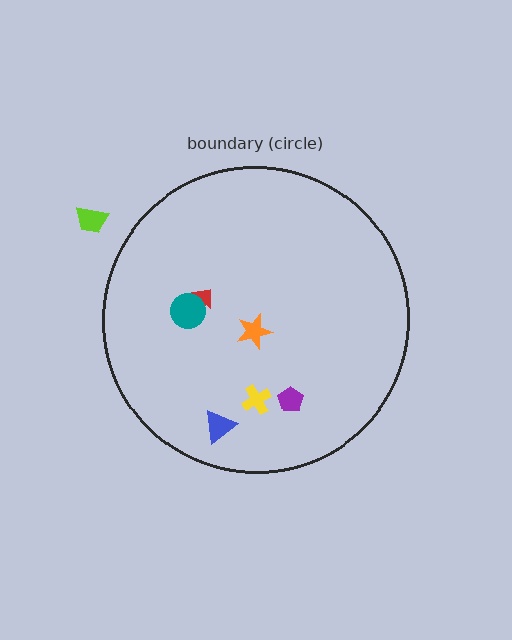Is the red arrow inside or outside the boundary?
Inside.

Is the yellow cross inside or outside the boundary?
Inside.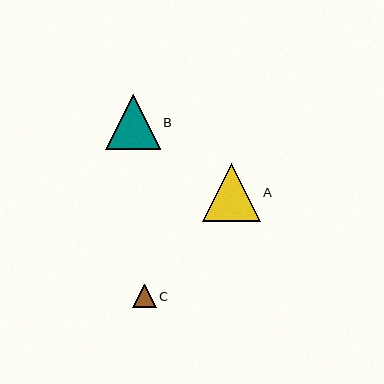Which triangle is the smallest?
Triangle C is the smallest with a size of approximately 23 pixels.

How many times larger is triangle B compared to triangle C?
Triangle B is approximately 2.3 times the size of triangle C.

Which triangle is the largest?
Triangle A is the largest with a size of approximately 58 pixels.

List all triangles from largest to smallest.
From largest to smallest: A, B, C.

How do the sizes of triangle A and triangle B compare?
Triangle A and triangle B are approximately the same size.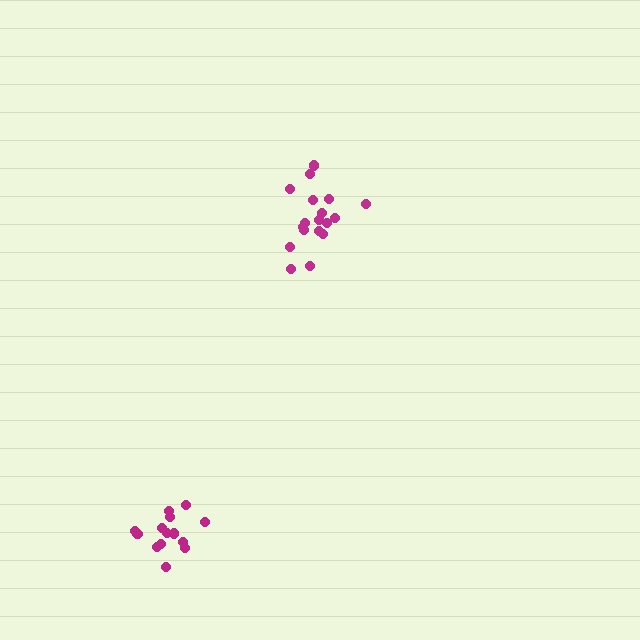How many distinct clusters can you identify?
There are 2 distinct clusters.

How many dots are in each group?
Group 1: 14 dots, Group 2: 19 dots (33 total).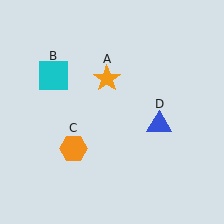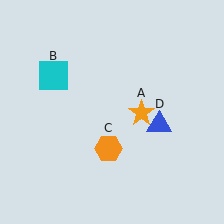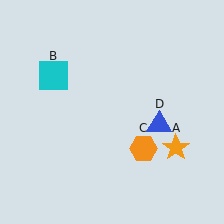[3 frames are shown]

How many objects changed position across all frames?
2 objects changed position: orange star (object A), orange hexagon (object C).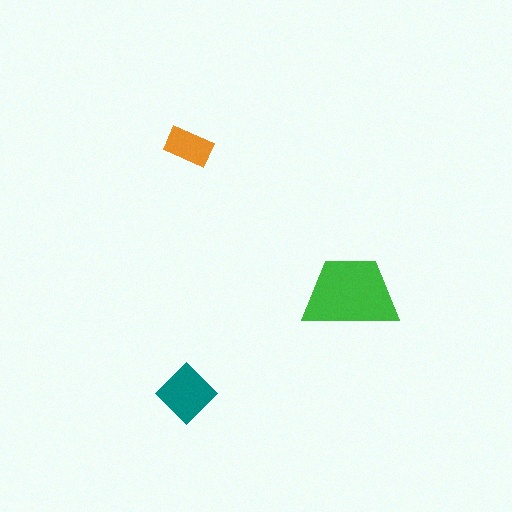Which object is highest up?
The orange rectangle is topmost.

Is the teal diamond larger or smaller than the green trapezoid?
Smaller.